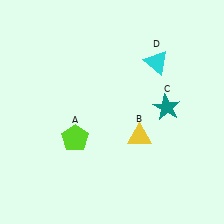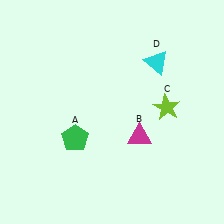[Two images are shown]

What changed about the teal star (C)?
In Image 1, C is teal. In Image 2, it changed to lime.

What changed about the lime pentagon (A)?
In Image 1, A is lime. In Image 2, it changed to green.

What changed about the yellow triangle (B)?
In Image 1, B is yellow. In Image 2, it changed to magenta.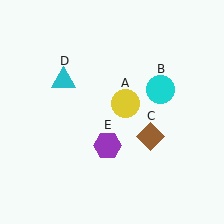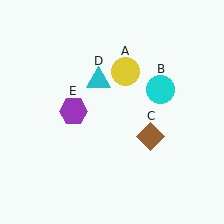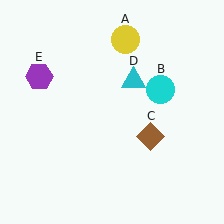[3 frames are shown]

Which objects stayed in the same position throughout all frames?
Cyan circle (object B) and brown diamond (object C) remained stationary.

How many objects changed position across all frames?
3 objects changed position: yellow circle (object A), cyan triangle (object D), purple hexagon (object E).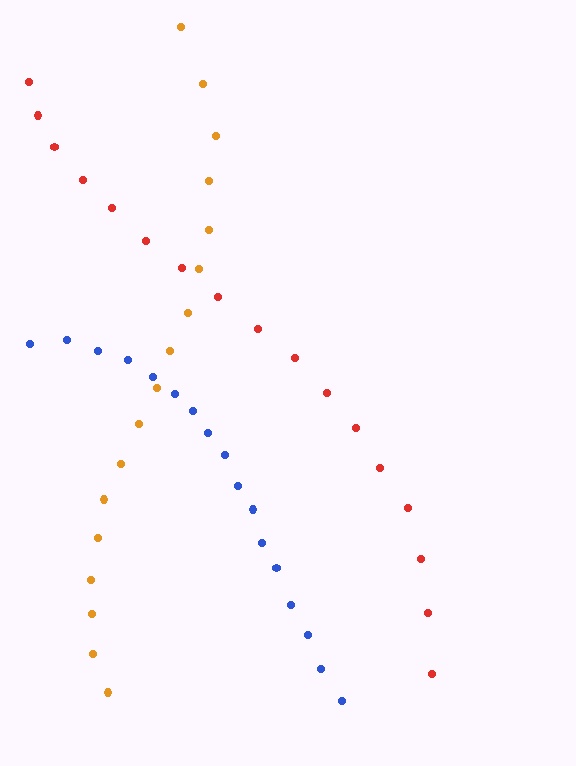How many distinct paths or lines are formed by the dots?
There are 3 distinct paths.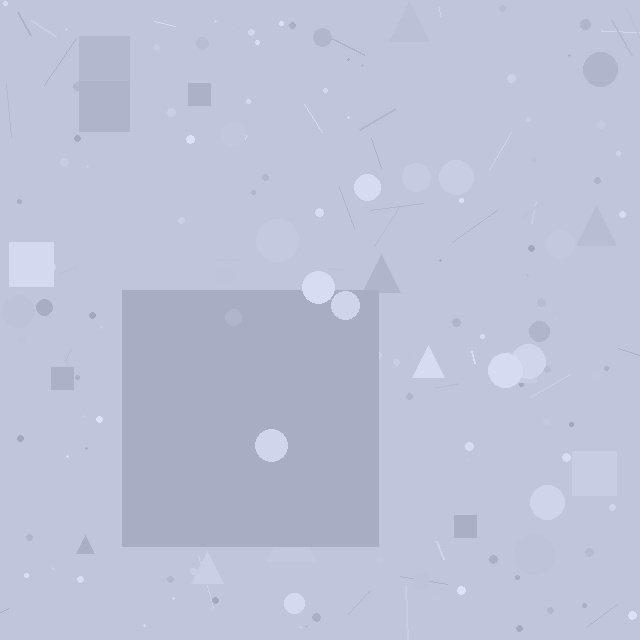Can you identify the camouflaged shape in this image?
The camouflaged shape is a square.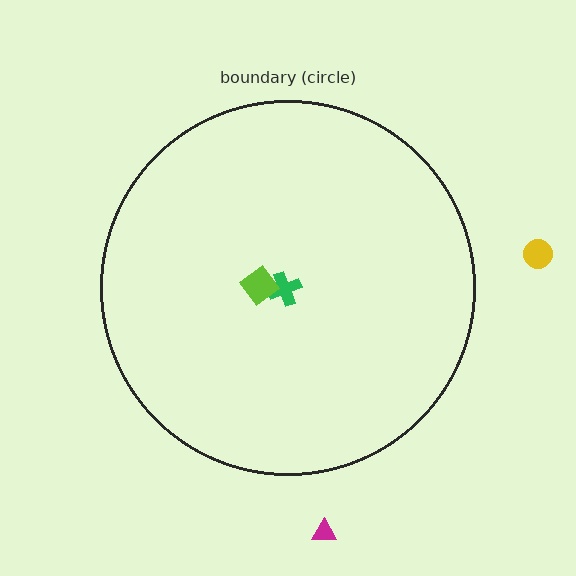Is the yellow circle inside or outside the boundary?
Outside.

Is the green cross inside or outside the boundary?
Inside.